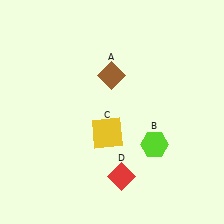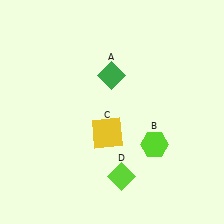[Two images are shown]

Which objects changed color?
A changed from brown to green. D changed from red to lime.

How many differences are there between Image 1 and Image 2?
There are 2 differences between the two images.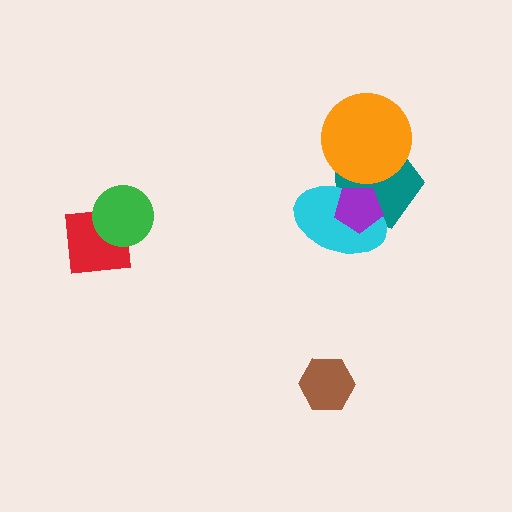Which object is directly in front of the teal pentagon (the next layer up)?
The orange circle is directly in front of the teal pentagon.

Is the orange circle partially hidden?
No, no other shape covers it.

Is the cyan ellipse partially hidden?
Yes, it is partially covered by another shape.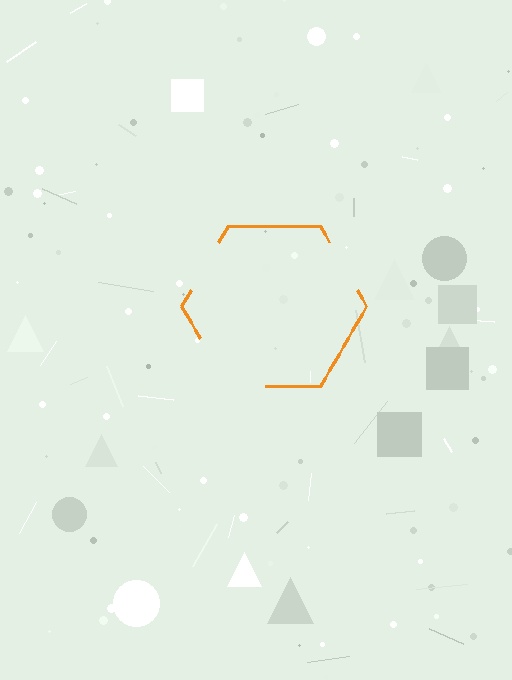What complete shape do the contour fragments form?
The contour fragments form a hexagon.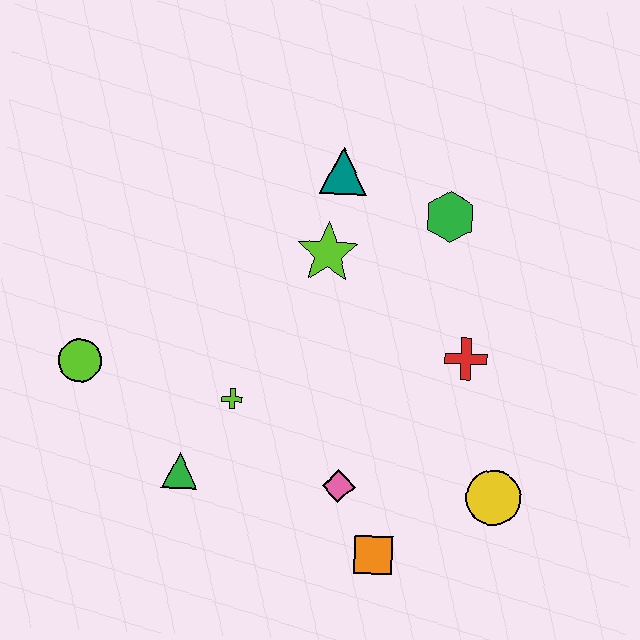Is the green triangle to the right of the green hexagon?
No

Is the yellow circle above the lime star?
No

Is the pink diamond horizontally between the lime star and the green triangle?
No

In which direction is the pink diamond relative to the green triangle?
The pink diamond is to the right of the green triangle.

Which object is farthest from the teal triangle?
The orange square is farthest from the teal triangle.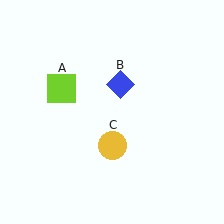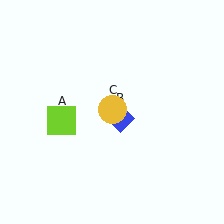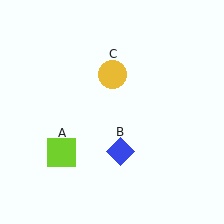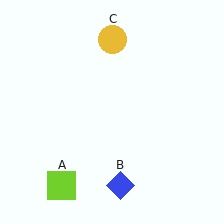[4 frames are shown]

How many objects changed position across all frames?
3 objects changed position: lime square (object A), blue diamond (object B), yellow circle (object C).